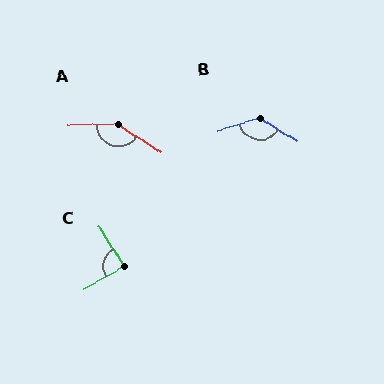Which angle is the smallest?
C, at approximately 87 degrees.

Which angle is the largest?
A, at approximately 147 degrees.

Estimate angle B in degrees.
Approximately 131 degrees.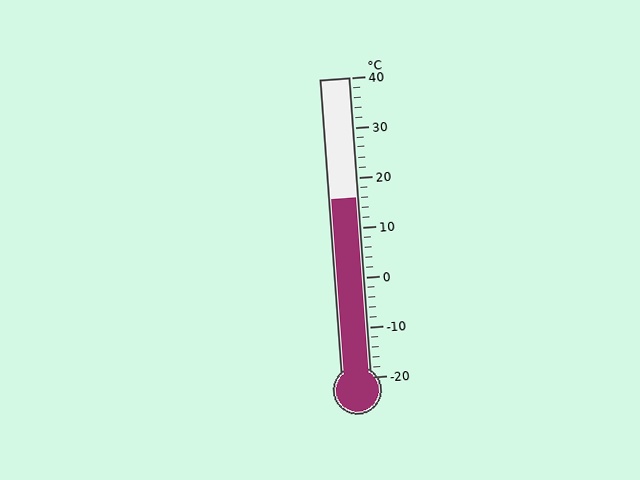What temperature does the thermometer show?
The thermometer shows approximately 16°C.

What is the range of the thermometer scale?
The thermometer scale ranges from -20°C to 40°C.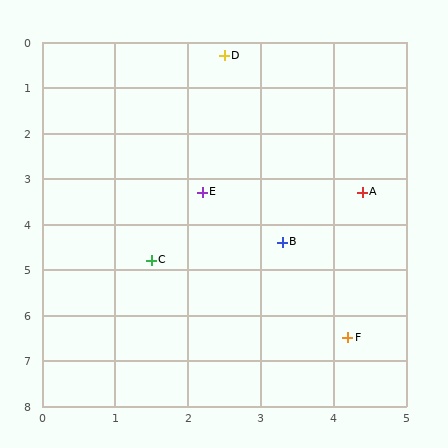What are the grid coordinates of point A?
Point A is at approximately (4.4, 3.3).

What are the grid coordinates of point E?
Point E is at approximately (2.2, 3.3).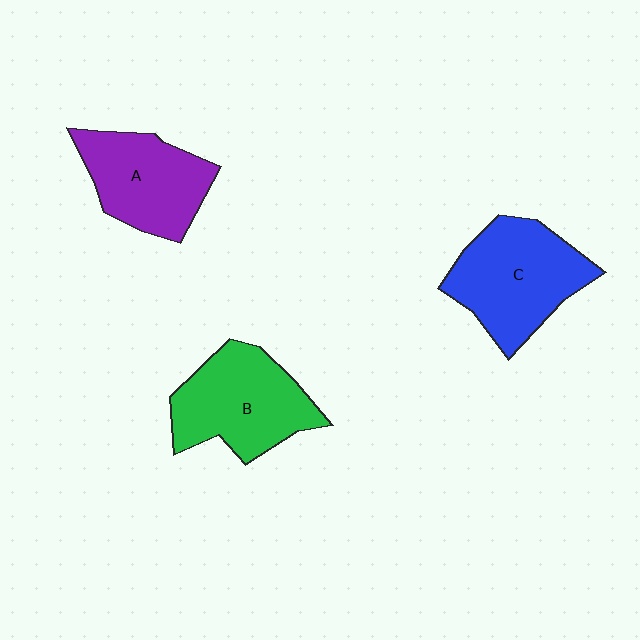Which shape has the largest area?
Shape C (blue).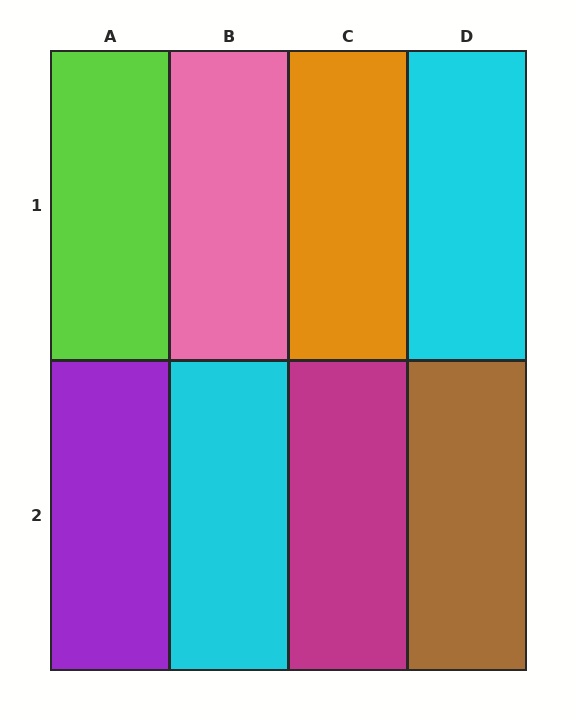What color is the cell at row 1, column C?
Orange.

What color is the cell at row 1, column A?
Lime.